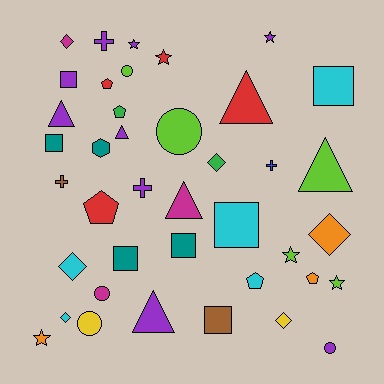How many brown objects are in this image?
There are 2 brown objects.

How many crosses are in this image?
There are 4 crosses.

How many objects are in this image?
There are 40 objects.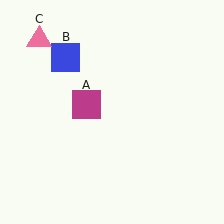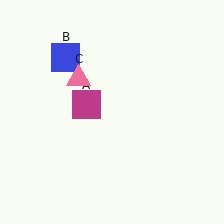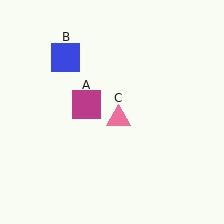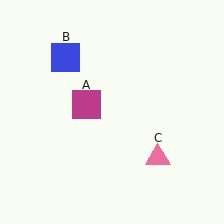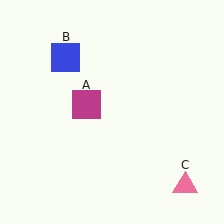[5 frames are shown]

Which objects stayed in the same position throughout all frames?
Magenta square (object A) and blue square (object B) remained stationary.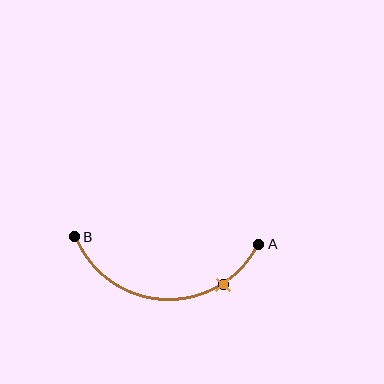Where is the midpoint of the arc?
The arc midpoint is the point on the curve farthest from the straight line joining A and B. It sits below that line.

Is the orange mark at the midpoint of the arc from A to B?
No. The orange mark lies on the arc but is closer to endpoint A. The arc midpoint would be at the point on the curve equidistant along the arc from both A and B.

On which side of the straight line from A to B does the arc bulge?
The arc bulges below the straight line connecting A and B.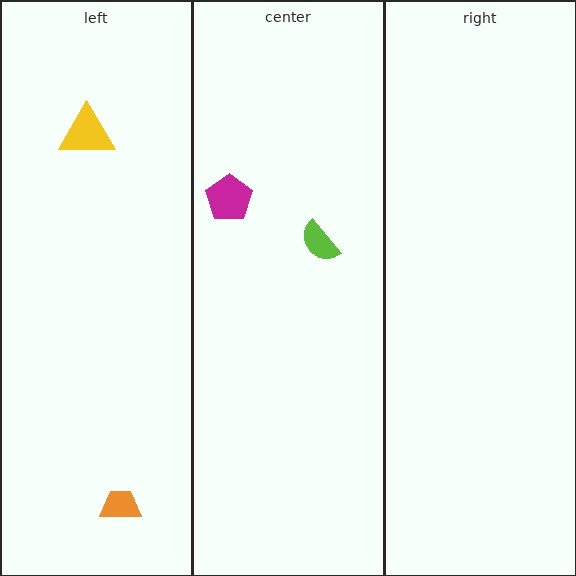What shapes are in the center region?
The lime semicircle, the magenta pentagon.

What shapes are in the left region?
The yellow triangle, the orange trapezoid.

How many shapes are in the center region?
2.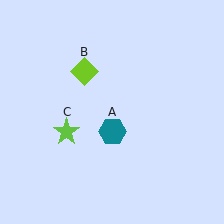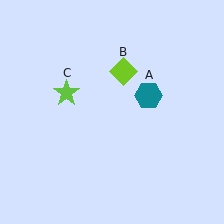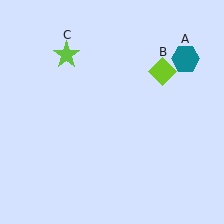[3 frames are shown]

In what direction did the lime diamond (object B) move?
The lime diamond (object B) moved right.